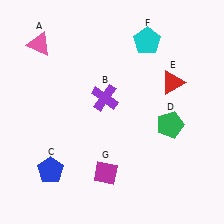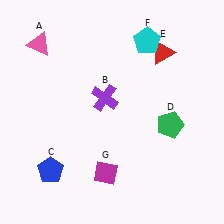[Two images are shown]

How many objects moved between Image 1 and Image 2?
1 object moved between the two images.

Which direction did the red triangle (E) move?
The red triangle (E) moved up.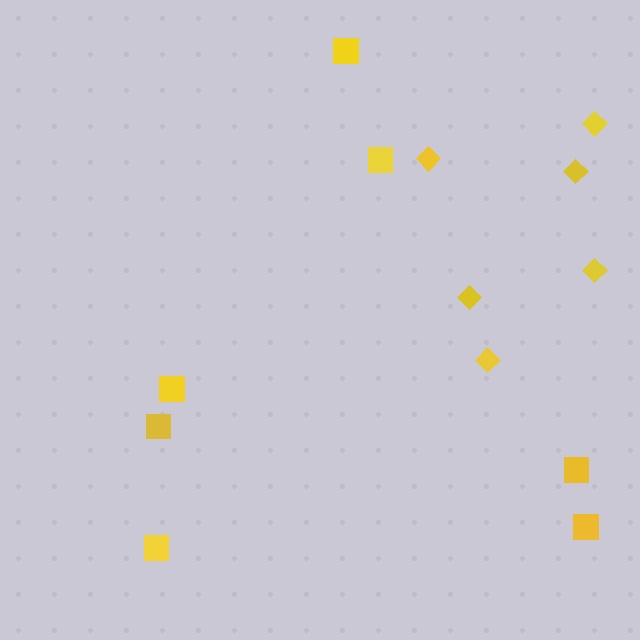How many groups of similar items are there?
There are 2 groups: one group of diamonds (6) and one group of squares (7).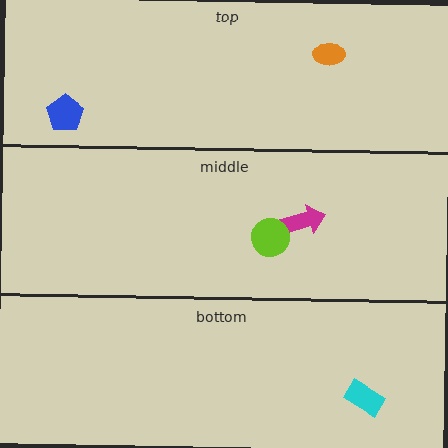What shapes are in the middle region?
The magenta arrow, the lime circle.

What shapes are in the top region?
The orange ellipse, the blue pentagon.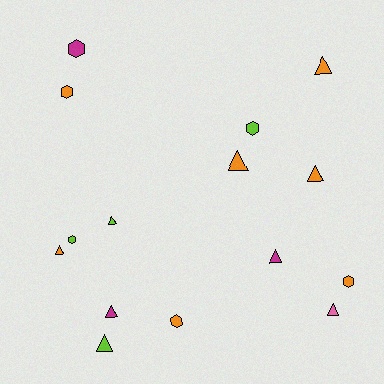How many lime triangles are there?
There are 2 lime triangles.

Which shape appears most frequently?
Triangle, with 9 objects.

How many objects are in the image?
There are 15 objects.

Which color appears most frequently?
Orange, with 7 objects.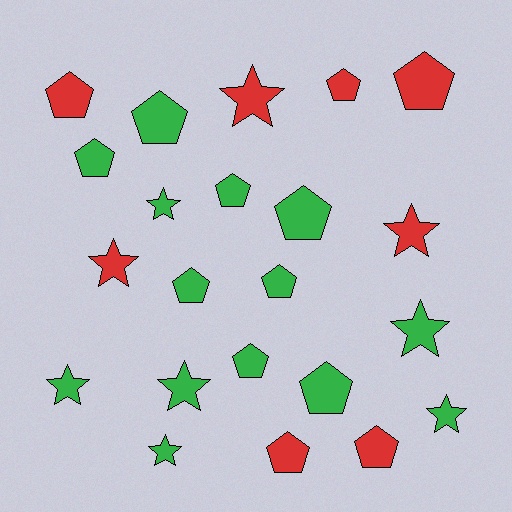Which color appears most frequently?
Green, with 14 objects.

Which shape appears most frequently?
Pentagon, with 13 objects.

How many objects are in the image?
There are 22 objects.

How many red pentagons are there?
There are 5 red pentagons.